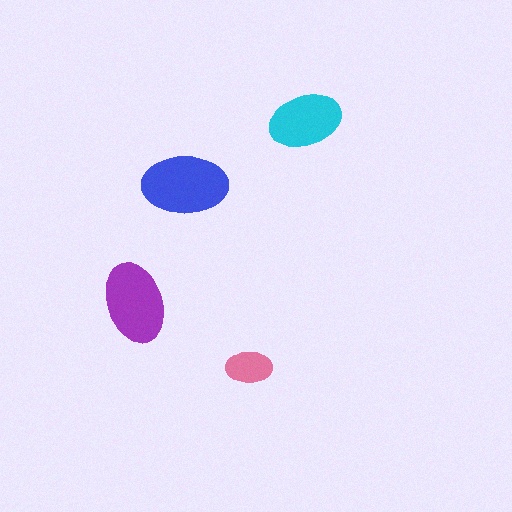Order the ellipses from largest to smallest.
the blue one, the purple one, the cyan one, the pink one.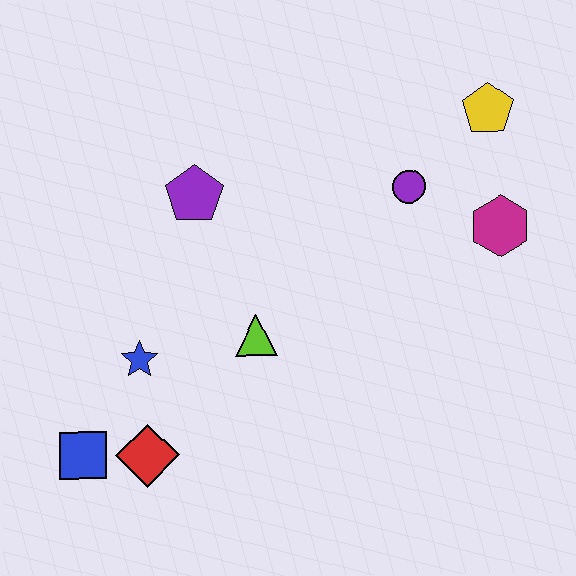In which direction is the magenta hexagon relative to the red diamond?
The magenta hexagon is to the right of the red diamond.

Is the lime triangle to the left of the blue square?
No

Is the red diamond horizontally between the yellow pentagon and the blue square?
Yes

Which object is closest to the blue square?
The red diamond is closest to the blue square.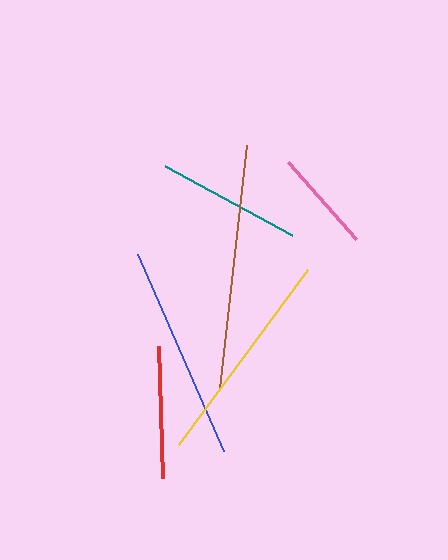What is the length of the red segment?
The red segment is approximately 132 pixels long.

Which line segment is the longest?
The brown line is the longest at approximately 245 pixels.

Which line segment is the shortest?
The pink line is the shortest at approximately 103 pixels.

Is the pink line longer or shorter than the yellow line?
The yellow line is longer than the pink line.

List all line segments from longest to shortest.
From longest to shortest: brown, yellow, blue, teal, red, pink.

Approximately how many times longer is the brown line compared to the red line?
The brown line is approximately 1.9 times the length of the red line.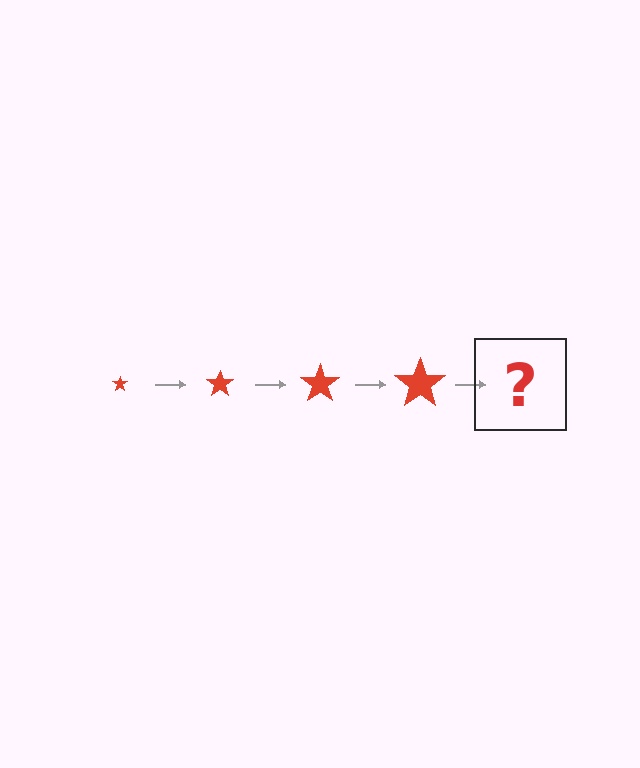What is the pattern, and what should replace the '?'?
The pattern is that the star gets progressively larger each step. The '?' should be a red star, larger than the previous one.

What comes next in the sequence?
The next element should be a red star, larger than the previous one.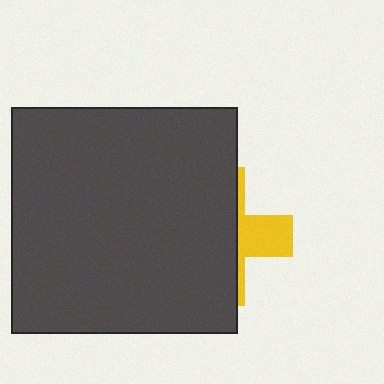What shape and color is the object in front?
The object in front is a dark gray square.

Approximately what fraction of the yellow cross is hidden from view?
Roughly 68% of the yellow cross is hidden behind the dark gray square.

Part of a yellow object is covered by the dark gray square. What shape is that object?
It is a cross.